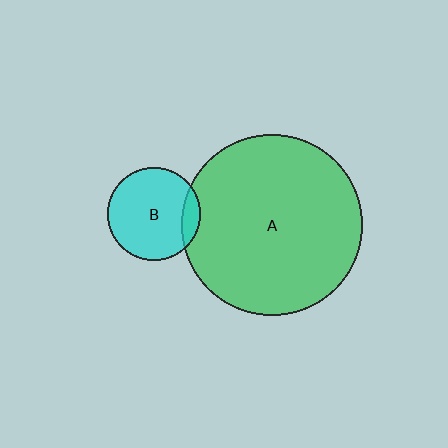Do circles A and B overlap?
Yes.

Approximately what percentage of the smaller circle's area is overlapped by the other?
Approximately 10%.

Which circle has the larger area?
Circle A (green).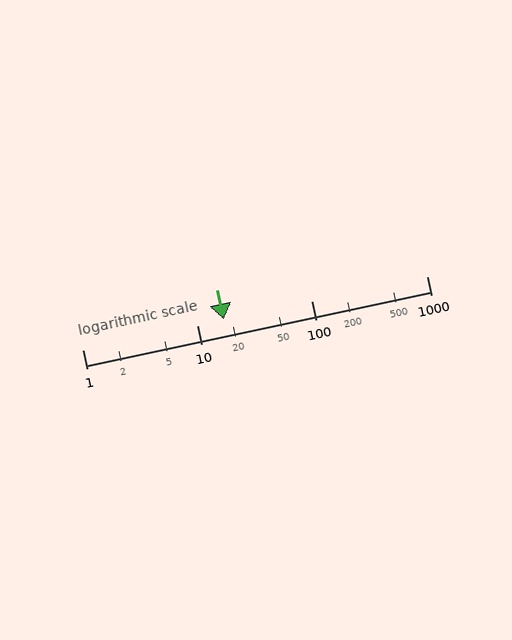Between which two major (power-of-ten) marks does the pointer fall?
The pointer is between 10 and 100.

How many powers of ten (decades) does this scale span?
The scale spans 3 decades, from 1 to 1000.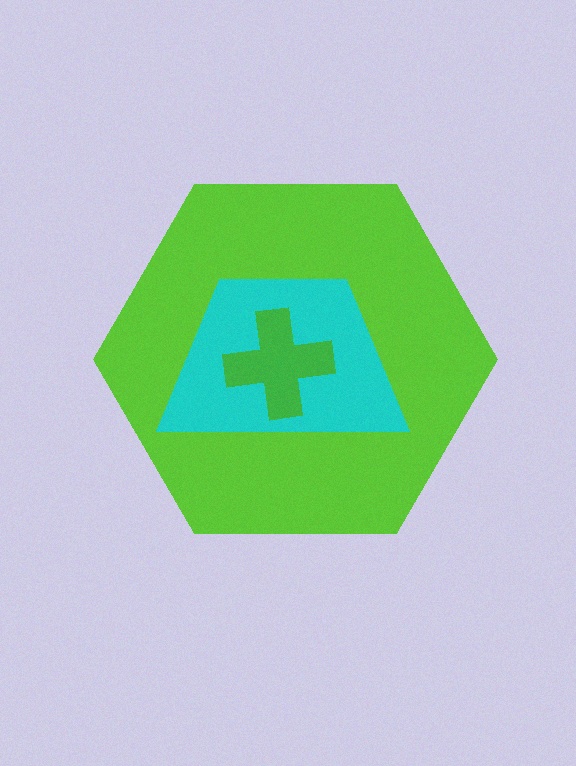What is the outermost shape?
The lime hexagon.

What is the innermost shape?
The green cross.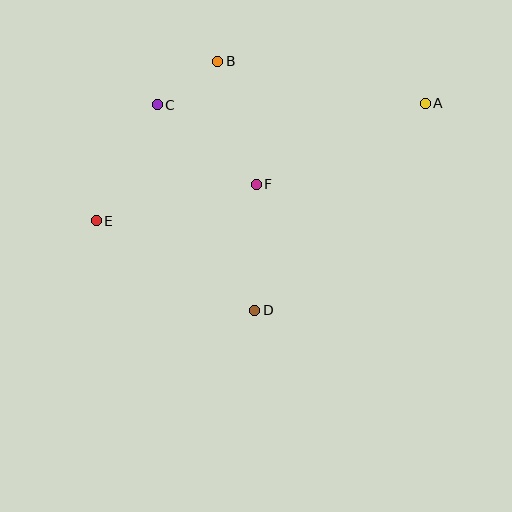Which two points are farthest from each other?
Points A and E are farthest from each other.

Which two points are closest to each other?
Points B and C are closest to each other.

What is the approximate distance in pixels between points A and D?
The distance between A and D is approximately 268 pixels.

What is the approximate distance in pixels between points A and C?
The distance between A and C is approximately 268 pixels.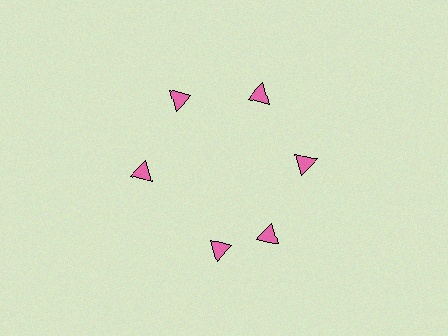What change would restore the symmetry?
The symmetry would be restored by rotating it back into even spacing with its neighbors so that all 6 triangles sit at equal angles and equal distance from the center.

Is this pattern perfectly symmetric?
No. The 6 pink triangles are arranged in a ring, but one element near the 7 o'clock position is rotated out of alignment along the ring, breaking the 6-fold rotational symmetry.